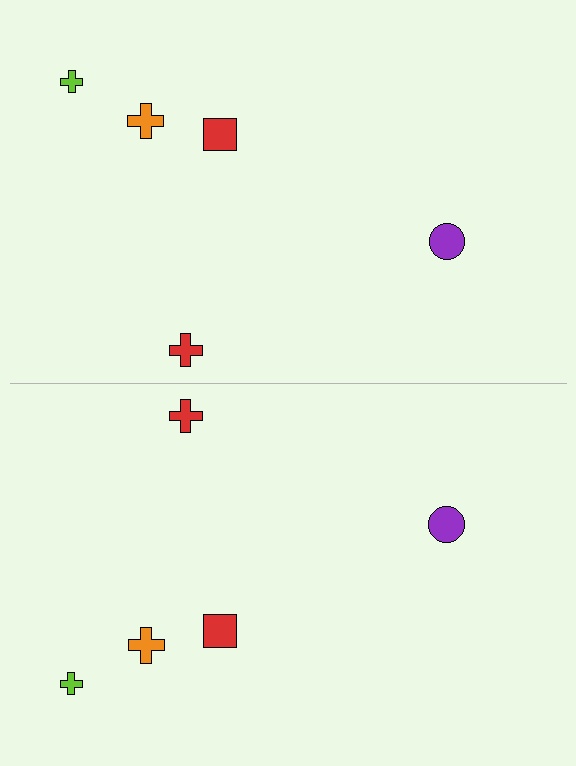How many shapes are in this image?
There are 10 shapes in this image.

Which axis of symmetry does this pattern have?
The pattern has a horizontal axis of symmetry running through the center of the image.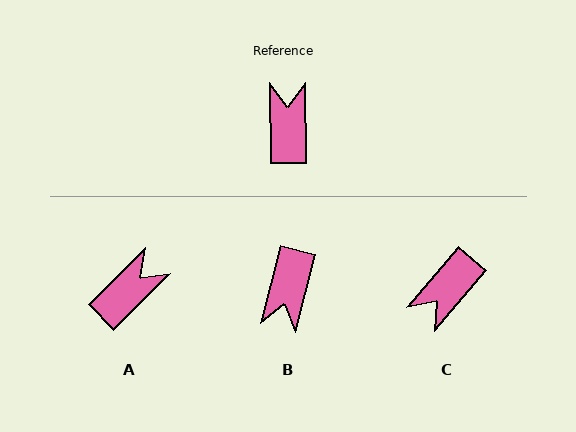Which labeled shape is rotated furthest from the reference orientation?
B, about 165 degrees away.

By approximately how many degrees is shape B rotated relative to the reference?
Approximately 165 degrees counter-clockwise.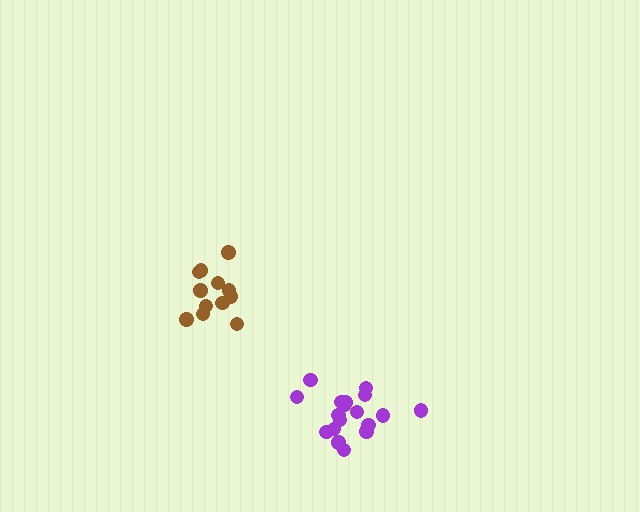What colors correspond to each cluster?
The clusters are colored: purple, brown.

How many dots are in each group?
Group 1: 18 dots, Group 2: 12 dots (30 total).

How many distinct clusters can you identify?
There are 2 distinct clusters.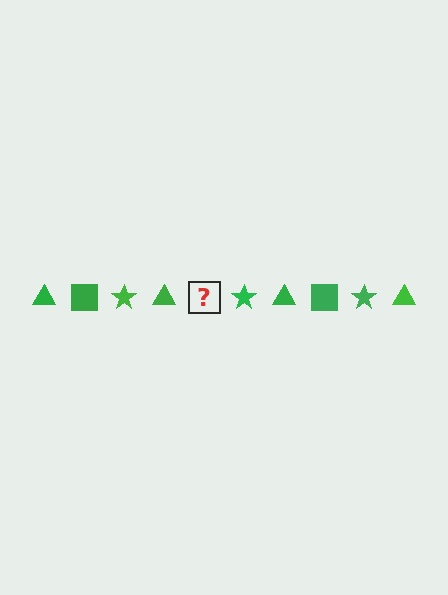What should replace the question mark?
The question mark should be replaced with a green square.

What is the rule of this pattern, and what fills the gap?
The rule is that the pattern cycles through triangle, square, star shapes in green. The gap should be filled with a green square.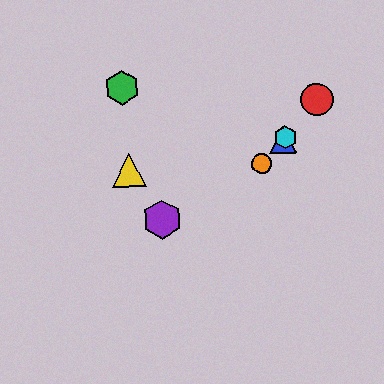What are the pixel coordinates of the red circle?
The red circle is at (317, 99).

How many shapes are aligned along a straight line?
4 shapes (the red circle, the blue triangle, the orange circle, the cyan hexagon) are aligned along a straight line.